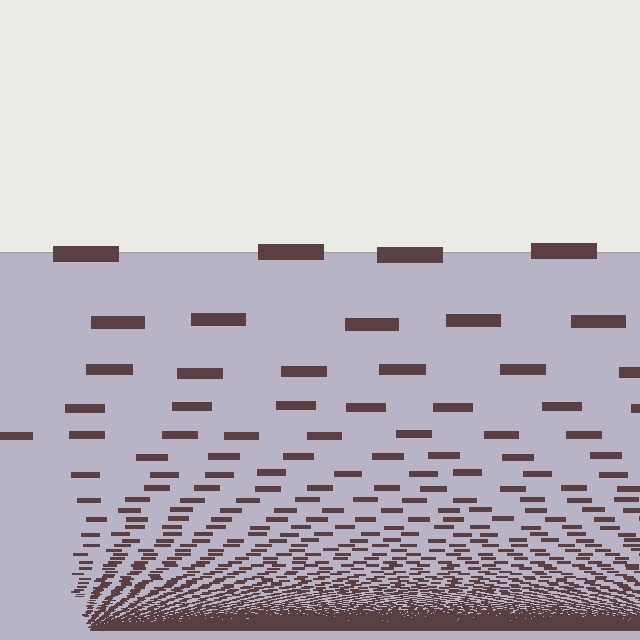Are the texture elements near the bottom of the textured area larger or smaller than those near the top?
Smaller. The gradient is inverted — elements near the bottom are smaller and denser.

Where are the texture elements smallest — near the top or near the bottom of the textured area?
Near the bottom.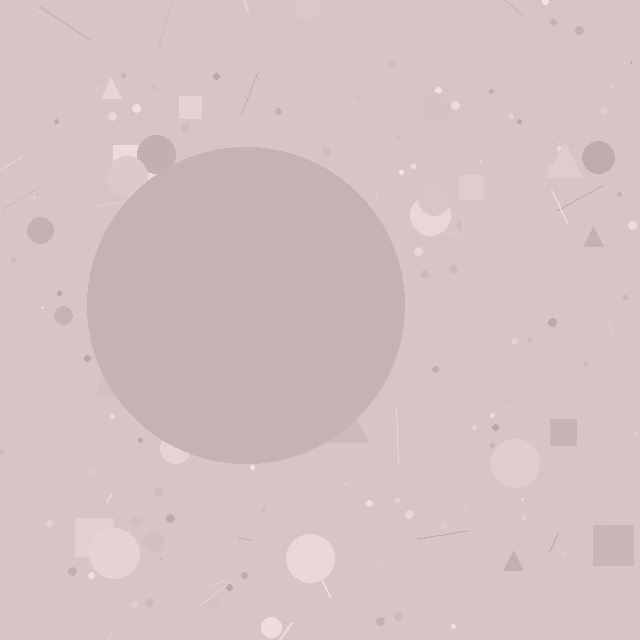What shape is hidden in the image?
A circle is hidden in the image.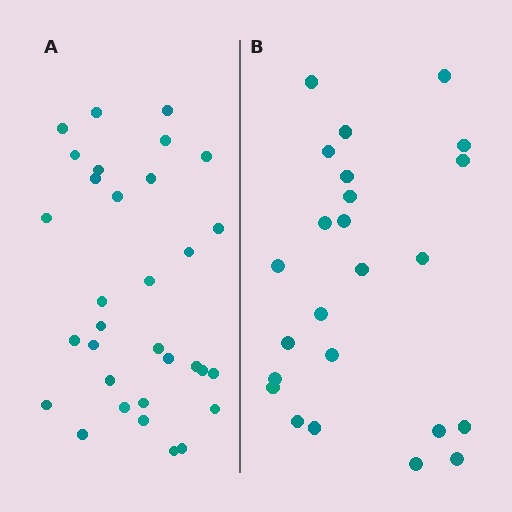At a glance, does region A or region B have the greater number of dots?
Region A (the left region) has more dots.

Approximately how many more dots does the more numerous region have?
Region A has roughly 8 or so more dots than region B.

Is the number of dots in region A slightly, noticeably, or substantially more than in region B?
Region A has noticeably more, but not dramatically so. The ratio is roughly 1.3 to 1.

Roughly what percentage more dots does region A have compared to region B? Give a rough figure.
About 35% more.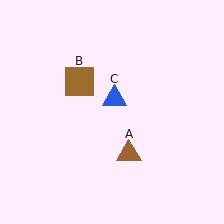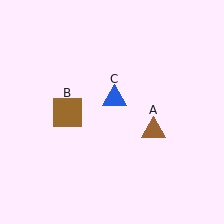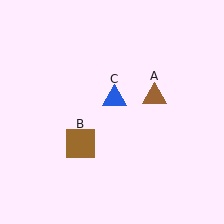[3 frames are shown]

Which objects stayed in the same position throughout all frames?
Blue triangle (object C) remained stationary.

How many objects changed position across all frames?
2 objects changed position: brown triangle (object A), brown square (object B).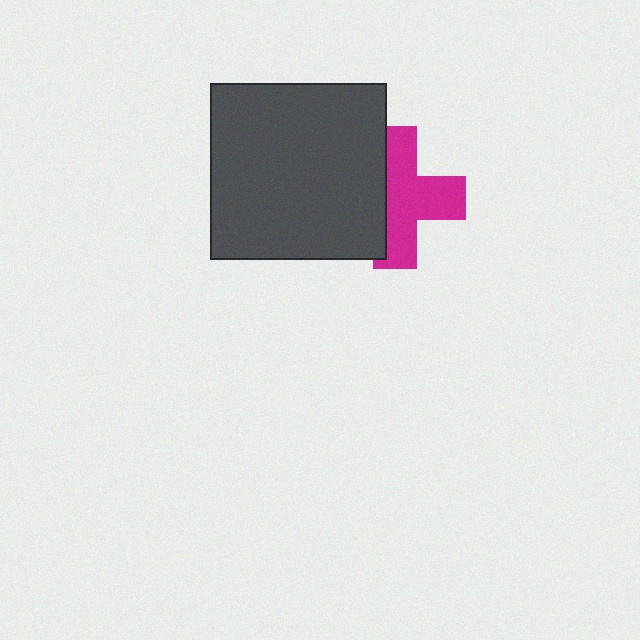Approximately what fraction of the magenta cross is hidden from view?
Roughly 38% of the magenta cross is hidden behind the dark gray square.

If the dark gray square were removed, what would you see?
You would see the complete magenta cross.